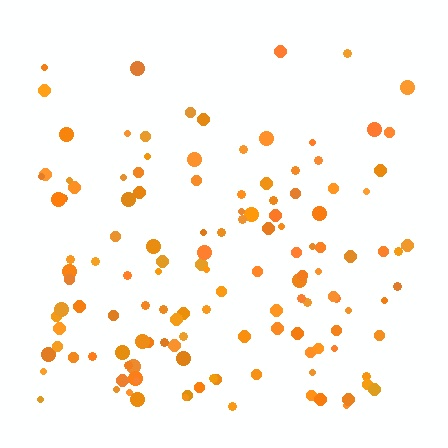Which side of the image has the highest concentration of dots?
The bottom.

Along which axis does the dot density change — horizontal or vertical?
Vertical.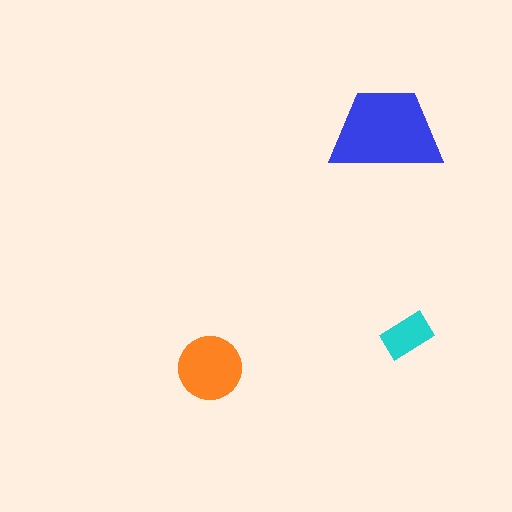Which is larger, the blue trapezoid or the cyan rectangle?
The blue trapezoid.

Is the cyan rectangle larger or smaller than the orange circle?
Smaller.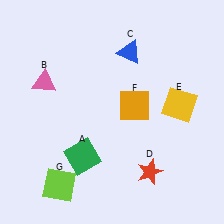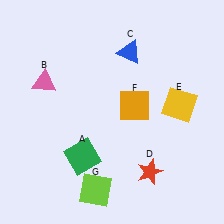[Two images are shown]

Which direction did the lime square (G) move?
The lime square (G) moved right.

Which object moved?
The lime square (G) moved right.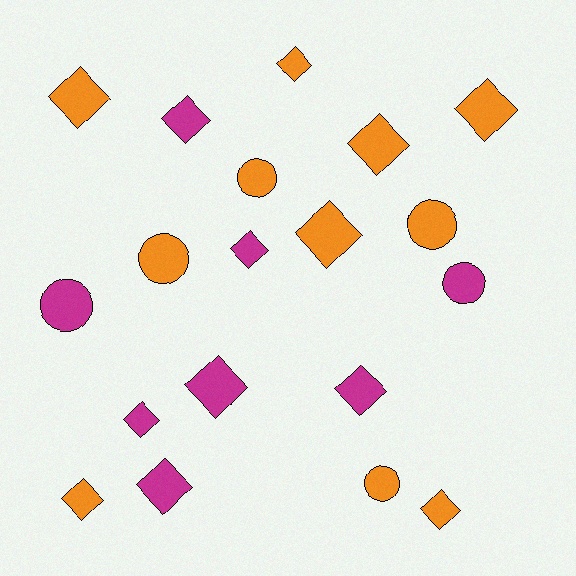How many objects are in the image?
There are 19 objects.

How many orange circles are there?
There are 4 orange circles.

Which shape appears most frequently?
Diamond, with 13 objects.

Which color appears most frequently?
Orange, with 11 objects.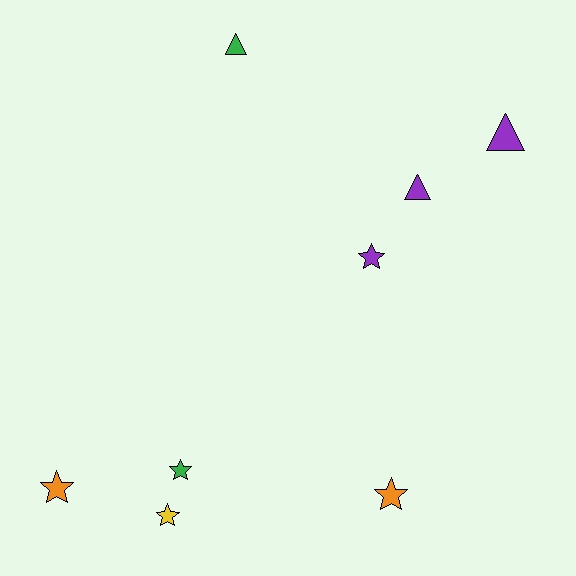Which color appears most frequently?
Purple, with 3 objects.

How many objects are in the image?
There are 8 objects.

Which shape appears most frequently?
Star, with 5 objects.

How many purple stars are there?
There is 1 purple star.